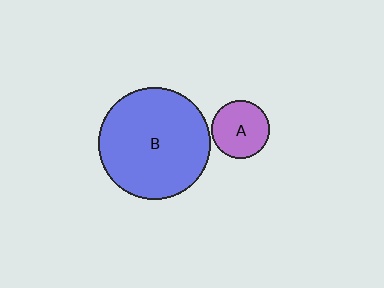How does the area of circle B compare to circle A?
Approximately 3.8 times.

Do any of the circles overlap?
No, none of the circles overlap.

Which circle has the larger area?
Circle B (blue).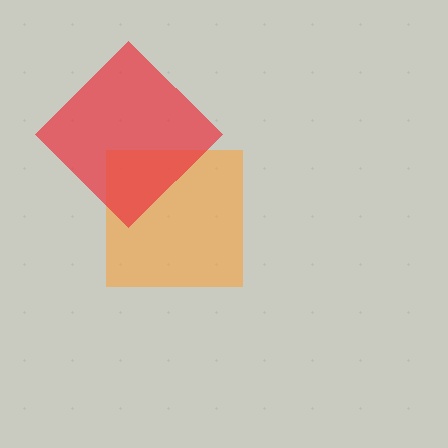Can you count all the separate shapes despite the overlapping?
Yes, there are 2 separate shapes.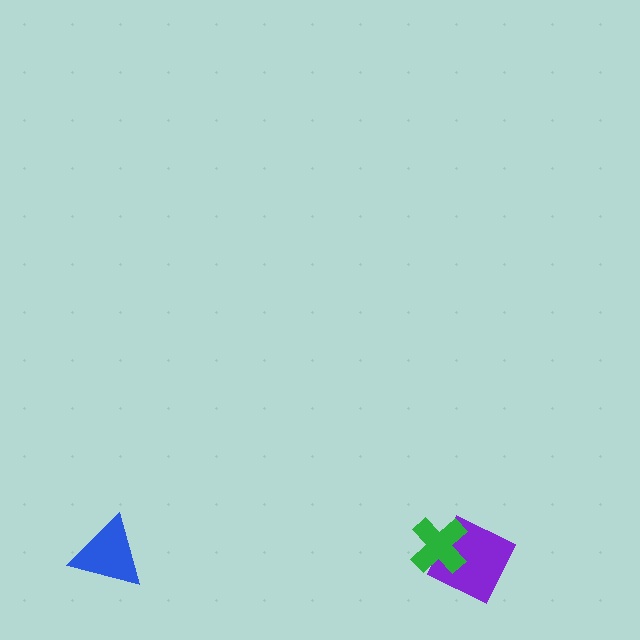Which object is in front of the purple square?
The green cross is in front of the purple square.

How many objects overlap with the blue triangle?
0 objects overlap with the blue triangle.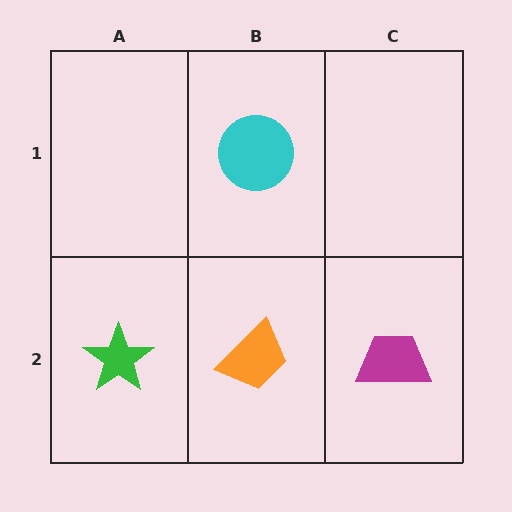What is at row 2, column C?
A magenta trapezoid.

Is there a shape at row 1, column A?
No, that cell is empty.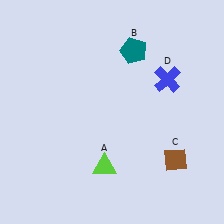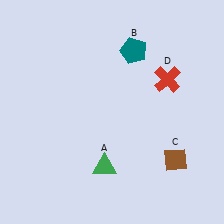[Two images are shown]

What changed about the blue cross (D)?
In Image 1, D is blue. In Image 2, it changed to red.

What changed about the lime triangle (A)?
In Image 1, A is lime. In Image 2, it changed to green.